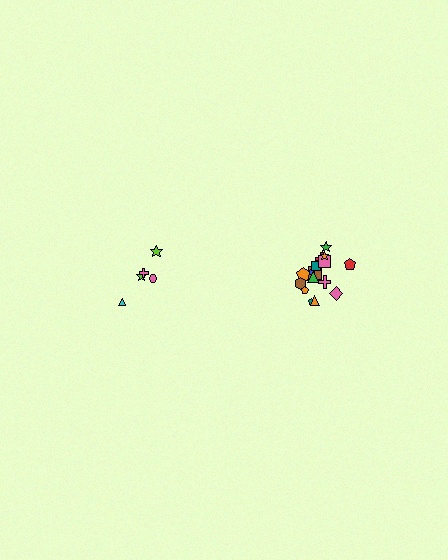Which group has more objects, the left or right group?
The right group.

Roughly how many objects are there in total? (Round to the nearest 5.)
Roughly 25 objects in total.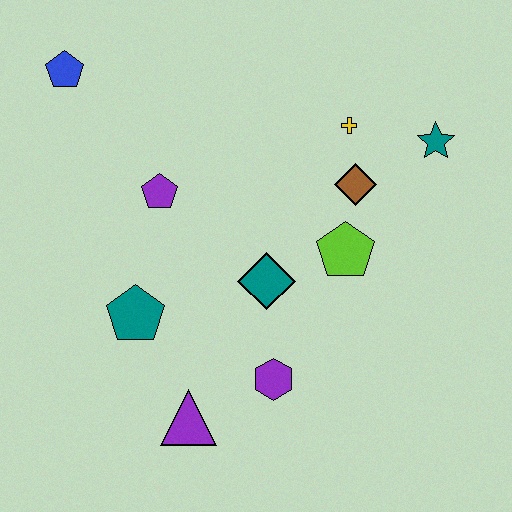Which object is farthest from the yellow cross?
The purple triangle is farthest from the yellow cross.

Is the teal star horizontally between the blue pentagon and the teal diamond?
No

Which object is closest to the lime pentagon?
The brown diamond is closest to the lime pentagon.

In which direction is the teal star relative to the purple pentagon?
The teal star is to the right of the purple pentagon.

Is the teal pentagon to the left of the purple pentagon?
Yes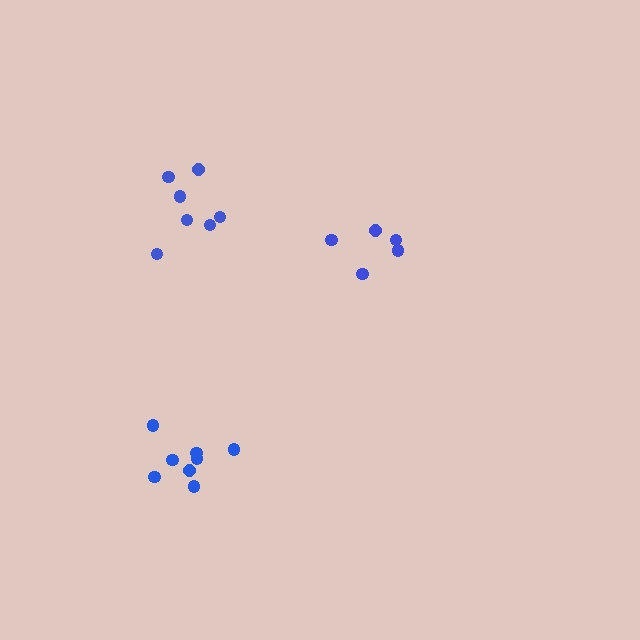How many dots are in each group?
Group 1: 7 dots, Group 2: 5 dots, Group 3: 8 dots (20 total).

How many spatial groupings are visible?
There are 3 spatial groupings.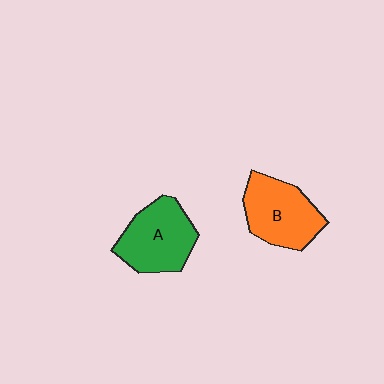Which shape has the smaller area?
Shape B (orange).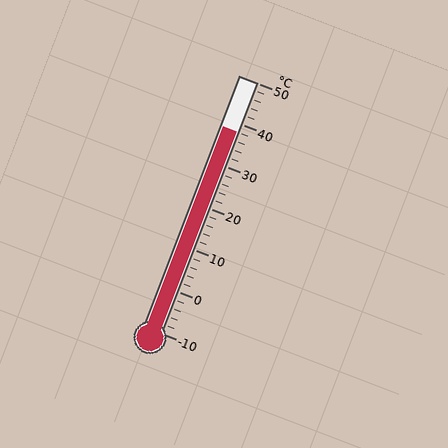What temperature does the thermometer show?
The thermometer shows approximately 38°C.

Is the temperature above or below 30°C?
The temperature is above 30°C.